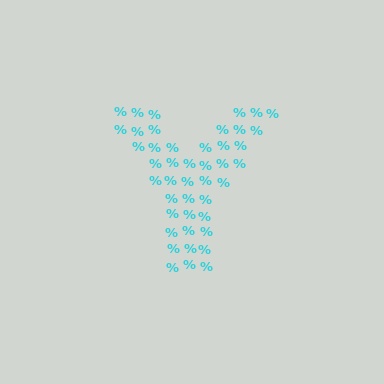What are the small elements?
The small elements are percent signs.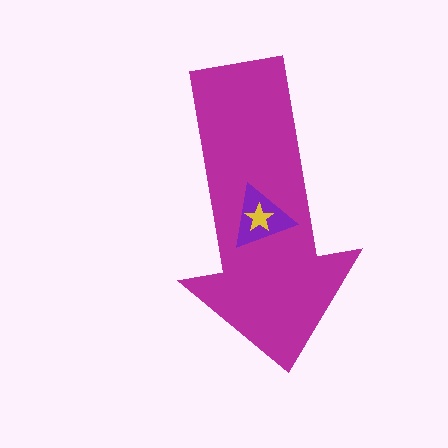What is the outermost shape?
The magenta arrow.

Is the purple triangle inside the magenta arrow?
Yes.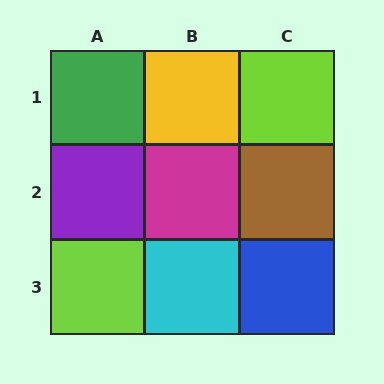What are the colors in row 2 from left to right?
Purple, magenta, brown.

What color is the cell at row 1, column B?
Yellow.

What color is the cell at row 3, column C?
Blue.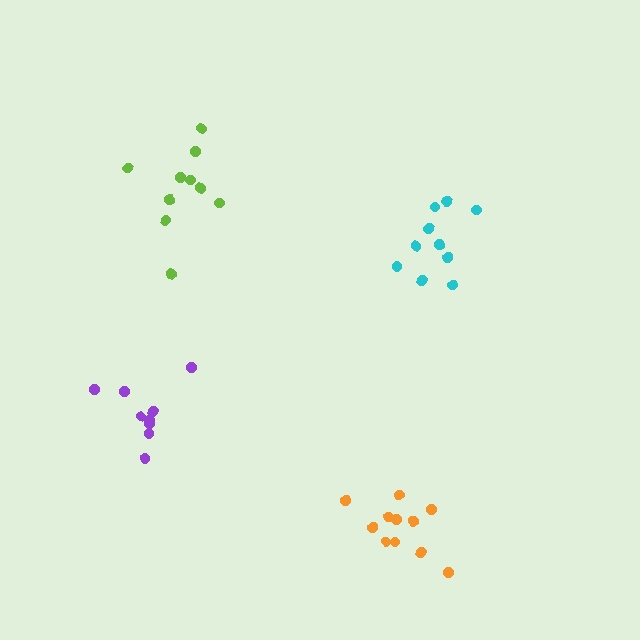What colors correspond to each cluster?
The clusters are colored: lime, orange, cyan, purple.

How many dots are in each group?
Group 1: 10 dots, Group 2: 11 dots, Group 3: 10 dots, Group 4: 9 dots (40 total).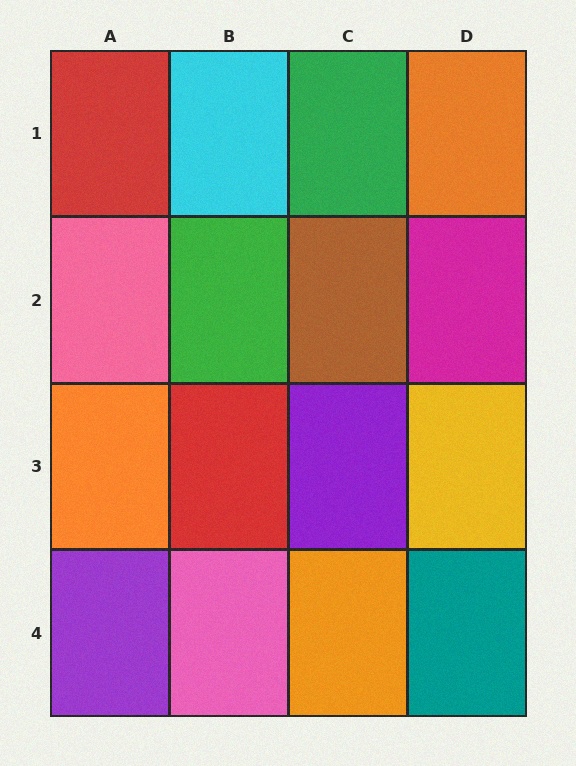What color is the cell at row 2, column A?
Pink.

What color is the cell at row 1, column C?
Green.